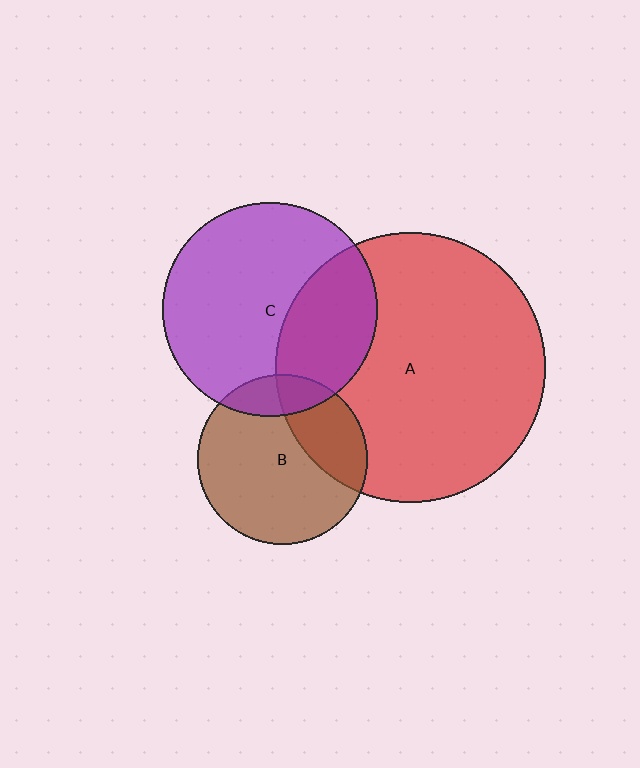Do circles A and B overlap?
Yes.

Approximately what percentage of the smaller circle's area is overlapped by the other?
Approximately 30%.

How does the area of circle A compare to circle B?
Approximately 2.5 times.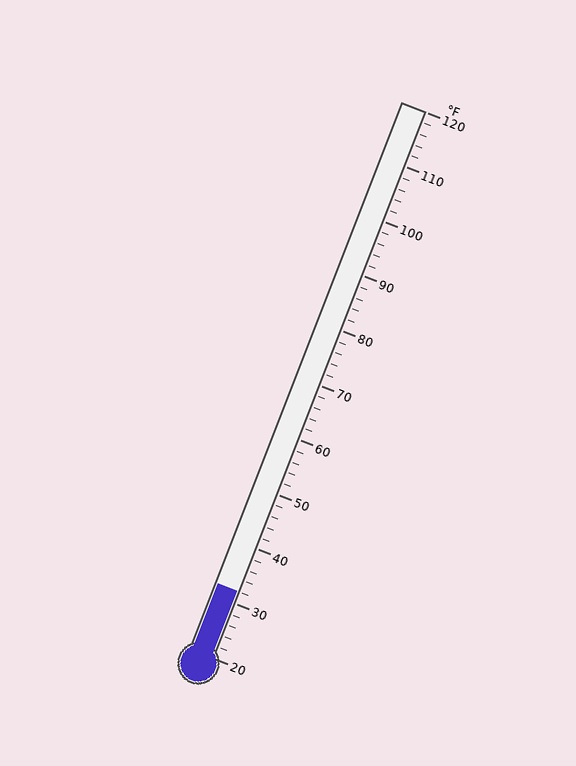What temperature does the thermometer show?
The thermometer shows approximately 32°F.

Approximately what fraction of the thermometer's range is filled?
The thermometer is filled to approximately 10% of its range.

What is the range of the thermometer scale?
The thermometer scale ranges from 20°F to 120°F.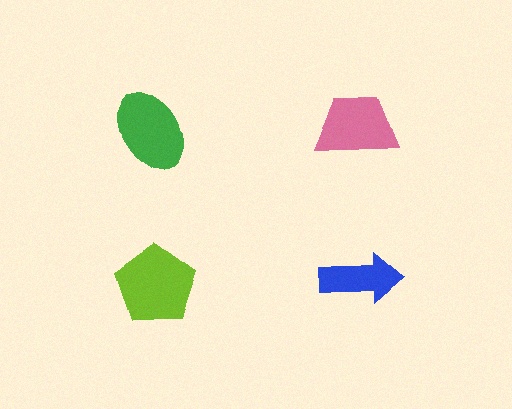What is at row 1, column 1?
A green ellipse.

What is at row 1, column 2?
A pink trapezoid.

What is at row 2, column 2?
A blue arrow.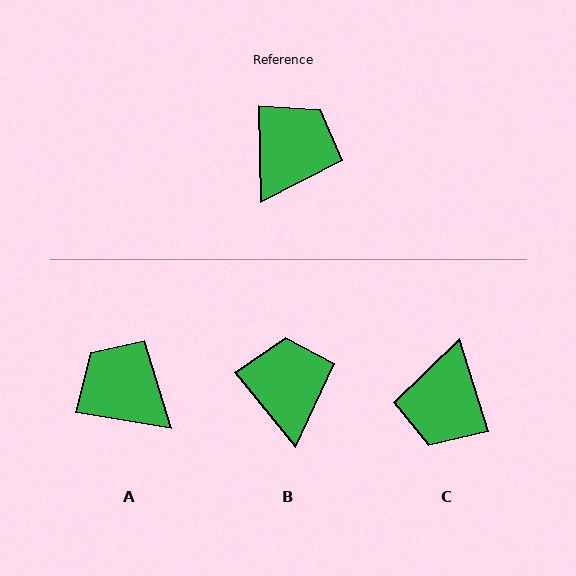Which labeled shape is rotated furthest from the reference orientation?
C, about 163 degrees away.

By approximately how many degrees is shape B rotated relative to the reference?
Approximately 38 degrees counter-clockwise.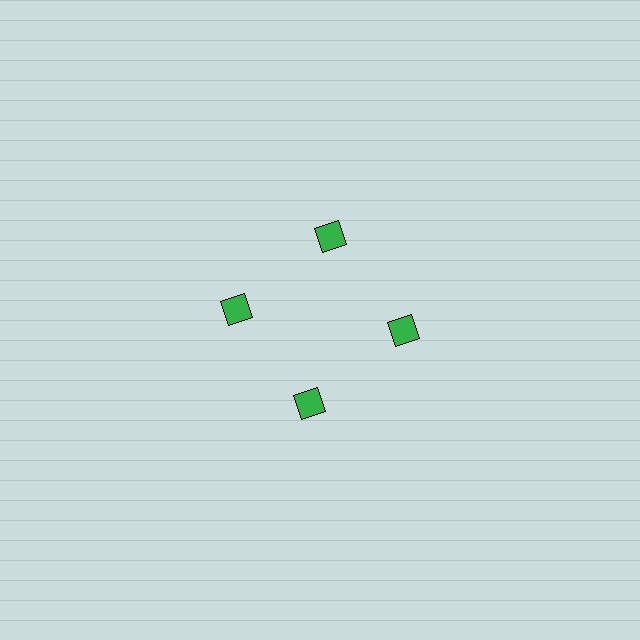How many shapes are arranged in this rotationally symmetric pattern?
There are 8 shapes, arranged in 4 groups of 2.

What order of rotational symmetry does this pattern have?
This pattern has 4-fold rotational symmetry.